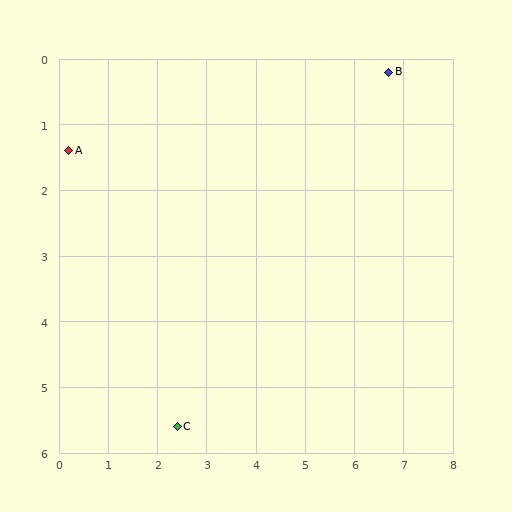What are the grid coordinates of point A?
Point A is at approximately (0.2, 1.4).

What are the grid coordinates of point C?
Point C is at approximately (2.4, 5.6).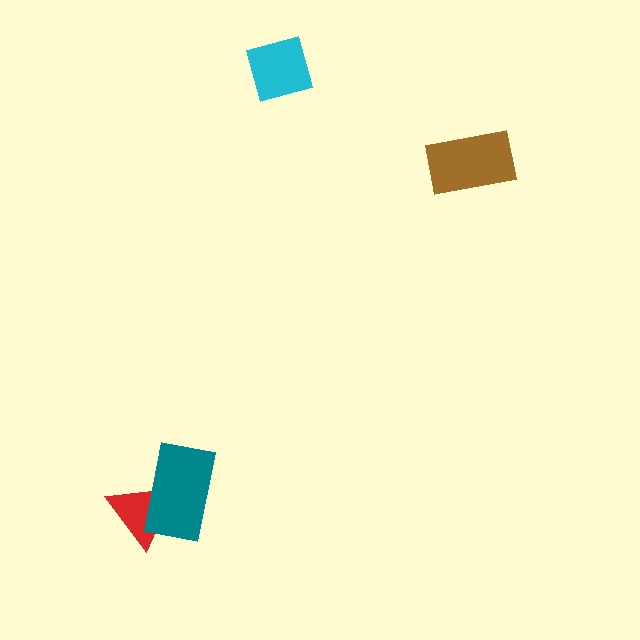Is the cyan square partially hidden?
No, no other shape covers it.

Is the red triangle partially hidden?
Yes, it is partially covered by another shape.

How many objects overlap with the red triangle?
1 object overlaps with the red triangle.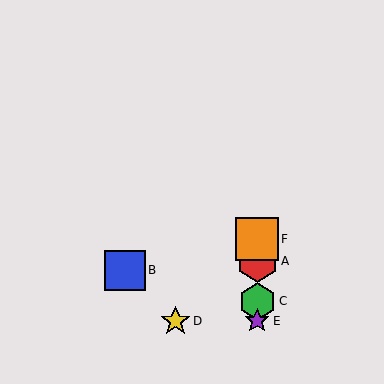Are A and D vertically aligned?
No, A is at x≈257 and D is at x≈175.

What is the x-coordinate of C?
Object C is at x≈257.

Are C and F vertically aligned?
Yes, both are at x≈257.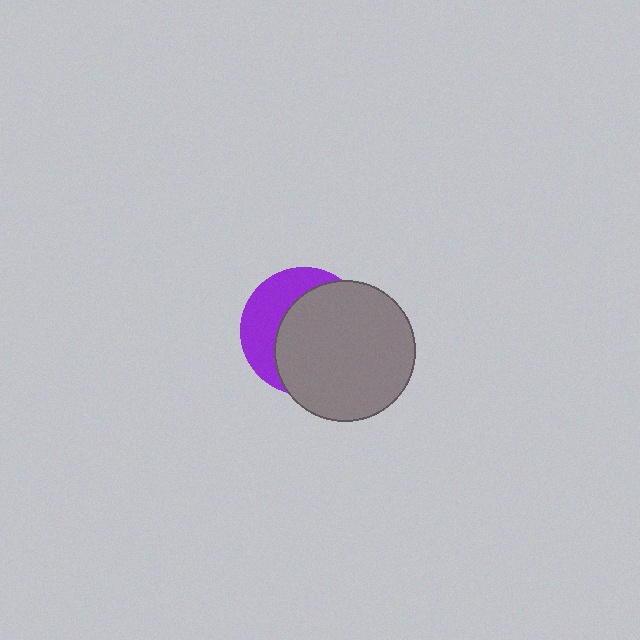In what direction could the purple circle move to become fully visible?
The purple circle could move left. That would shift it out from behind the gray circle entirely.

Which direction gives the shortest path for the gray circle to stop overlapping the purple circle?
Moving right gives the shortest separation.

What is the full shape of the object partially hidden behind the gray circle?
The partially hidden object is a purple circle.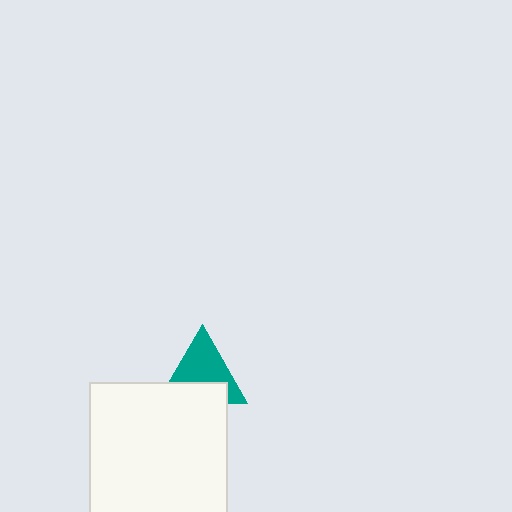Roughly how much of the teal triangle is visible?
About half of it is visible (roughly 61%).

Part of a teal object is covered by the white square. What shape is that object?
It is a triangle.